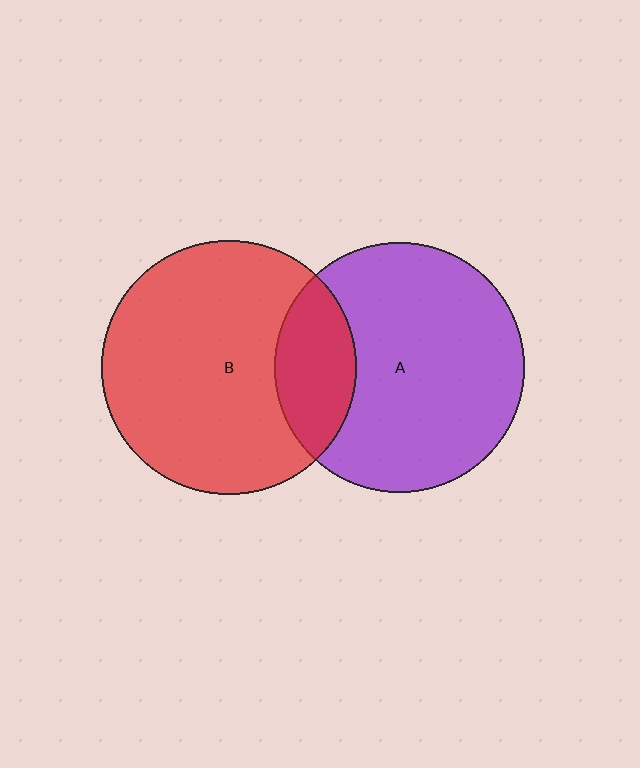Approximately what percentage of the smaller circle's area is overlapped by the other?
Approximately 20%.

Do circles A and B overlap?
Yes.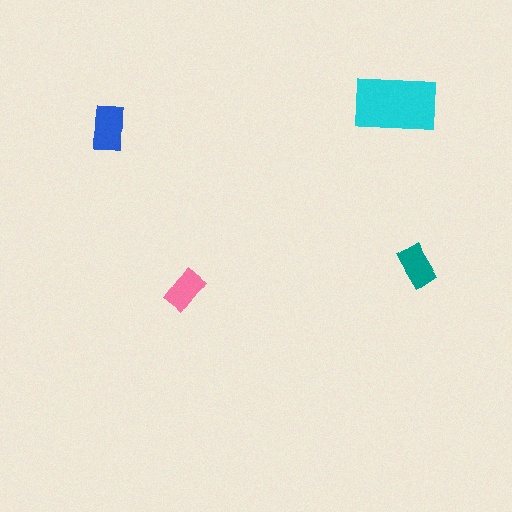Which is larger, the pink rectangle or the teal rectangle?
The teal one.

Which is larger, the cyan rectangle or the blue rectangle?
The cyan one.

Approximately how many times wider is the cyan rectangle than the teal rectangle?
About 2 times wider.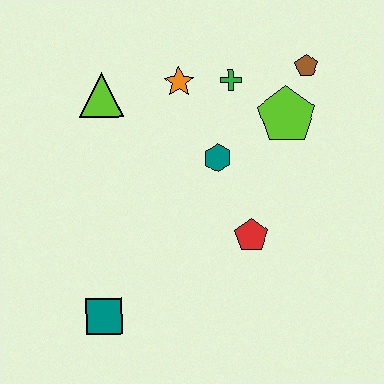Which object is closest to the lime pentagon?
The brown pentagon is closest to the lime pentagon.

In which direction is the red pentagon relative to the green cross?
The red pentagon is below the green cross.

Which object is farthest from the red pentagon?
The lime triangle is farthest from the red pentagon.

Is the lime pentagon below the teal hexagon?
No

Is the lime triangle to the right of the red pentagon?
No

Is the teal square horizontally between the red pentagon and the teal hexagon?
No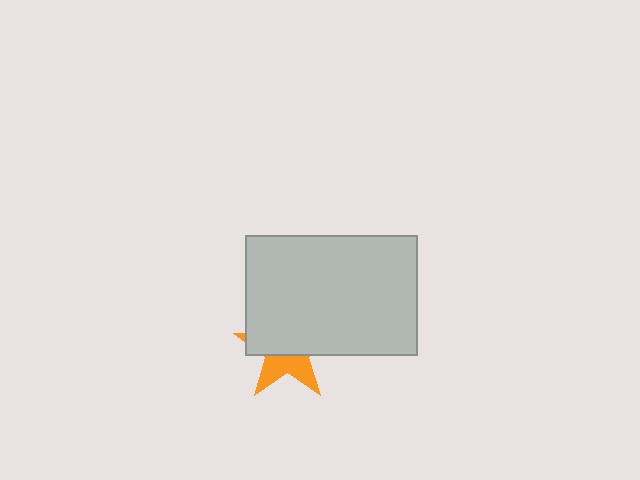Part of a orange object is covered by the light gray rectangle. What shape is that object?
It is a star.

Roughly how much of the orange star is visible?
A small part of it is visible (roughly 40%).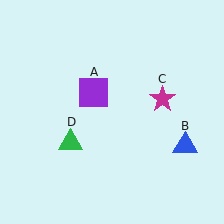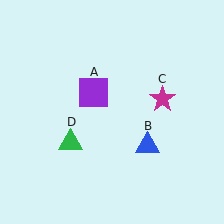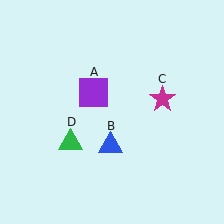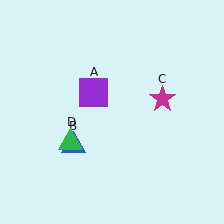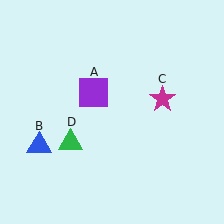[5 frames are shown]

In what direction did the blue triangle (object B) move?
The blue triangle (object B) moved left.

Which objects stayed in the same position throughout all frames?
Purple square (object A) and magenta star (object C) and green triangle (object D) remained stationary.